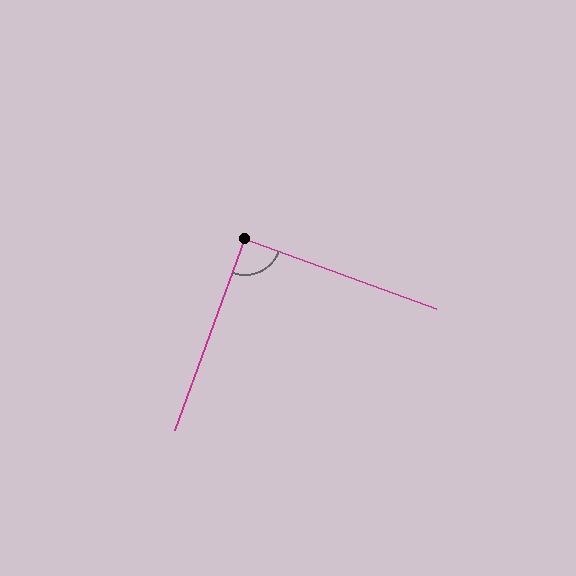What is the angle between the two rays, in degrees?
Approximately 90 degrees.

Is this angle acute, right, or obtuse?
It is approximately a right angle.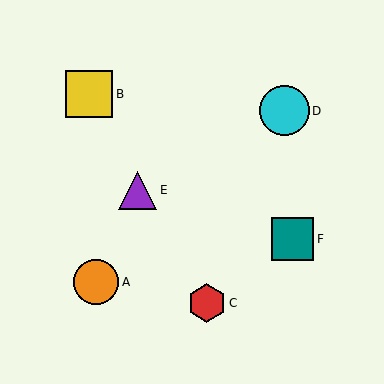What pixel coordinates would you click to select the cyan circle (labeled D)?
Click at (284, 111) to select the cyan circle D.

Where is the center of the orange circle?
The center of the orange circle is at (96, 282).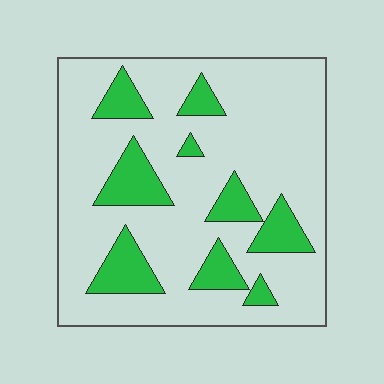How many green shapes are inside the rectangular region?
9.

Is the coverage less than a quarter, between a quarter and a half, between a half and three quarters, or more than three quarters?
Less than a quarter.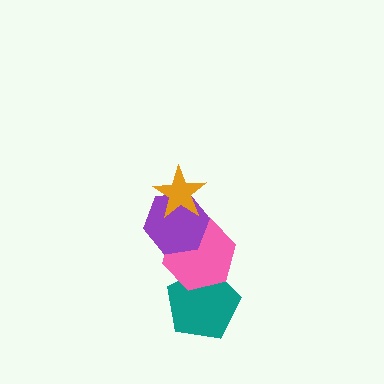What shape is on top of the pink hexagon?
The purple hexagon is on top of the pink hexagon.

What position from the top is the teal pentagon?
The teal pentagon is 4th from the top.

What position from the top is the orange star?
The orange star is 1st from the top.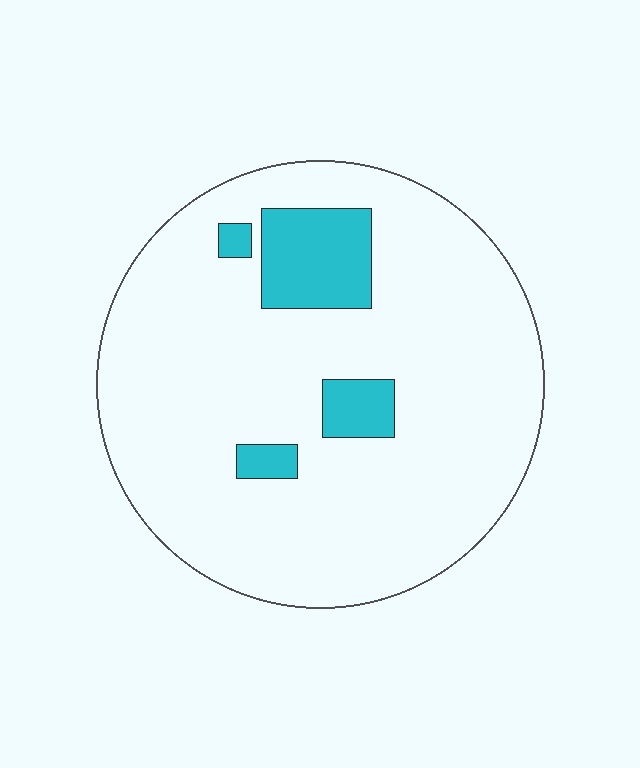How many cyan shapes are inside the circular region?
4.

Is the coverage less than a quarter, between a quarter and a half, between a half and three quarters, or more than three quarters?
Less than a quarter.